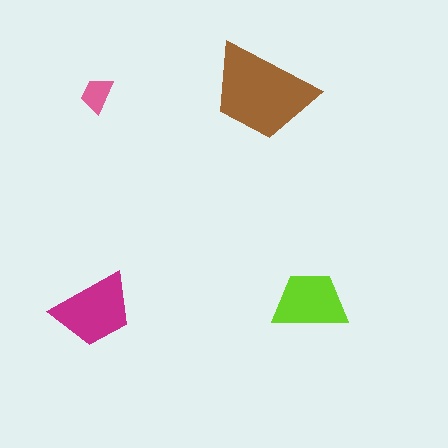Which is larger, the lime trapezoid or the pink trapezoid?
The lime one.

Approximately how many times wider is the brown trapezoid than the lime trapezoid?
About 1.5 times wider.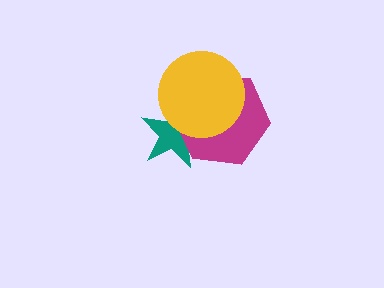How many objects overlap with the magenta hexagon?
2 objects overlap with the magenta hexagon.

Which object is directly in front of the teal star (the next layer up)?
The magenta hexagon is directly in front of the teal star.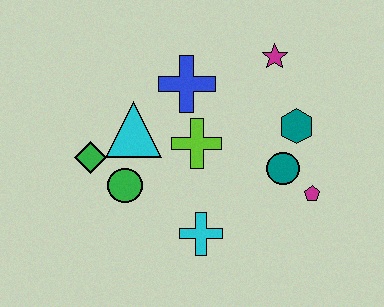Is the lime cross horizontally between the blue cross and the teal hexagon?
Yes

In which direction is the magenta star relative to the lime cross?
The magenta star is above the lime cross.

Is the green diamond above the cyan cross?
Yes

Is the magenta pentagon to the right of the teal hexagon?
Yes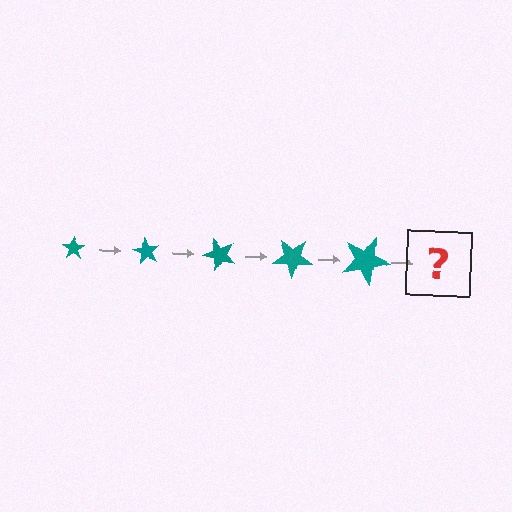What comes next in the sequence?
The next element should be a star, larger than the previous one and rotated 300 degrees from the start.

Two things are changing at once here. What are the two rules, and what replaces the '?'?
The two rules are that the star grows larger each step and it rotates 60 degrees each step. The '?' should be a star, larger than the previous one and rotated 300 degrees from the start.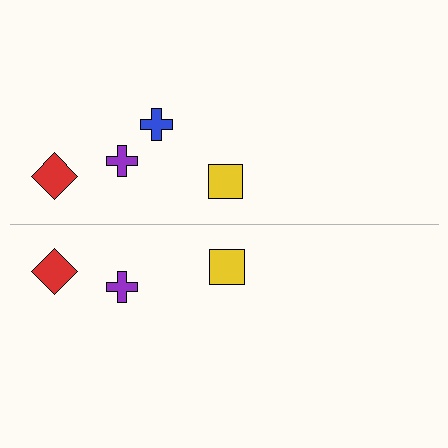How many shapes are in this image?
There are 7 shapes in this image.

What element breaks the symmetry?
A blue cross is missing from the bottom side.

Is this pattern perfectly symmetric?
No, the pattern is not perfectly symmetric. A blue cross is missing from the bottom side.